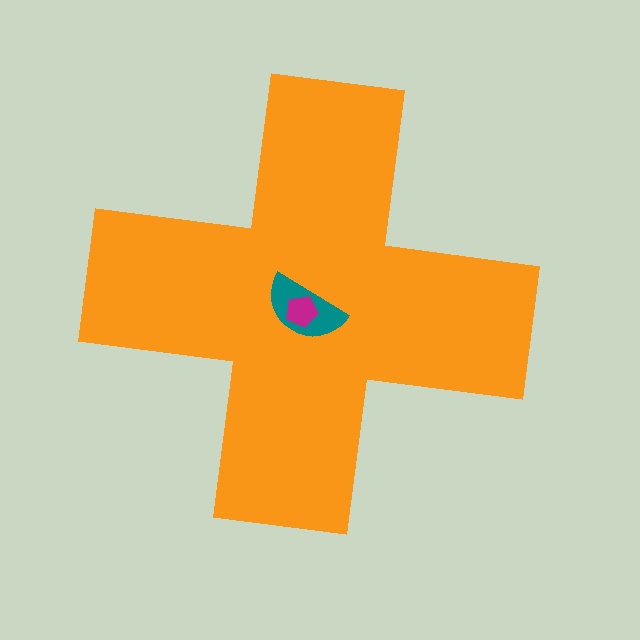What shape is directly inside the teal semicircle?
The magenta pentagon.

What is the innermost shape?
The magenta pentagon.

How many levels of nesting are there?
3.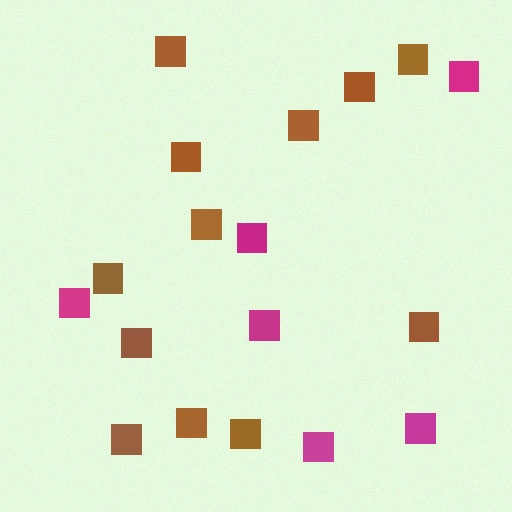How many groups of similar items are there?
There are 2 groups: one group of magenta squares (6) and one group of brown squares (12).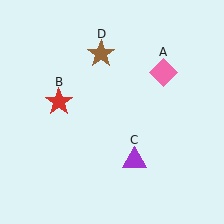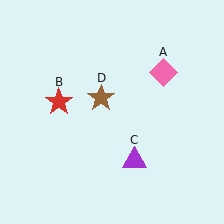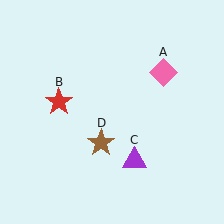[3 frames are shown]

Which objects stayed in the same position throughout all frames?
Pink diamond (object A) and red star (object B) and purple triangle (object C) remained stationary.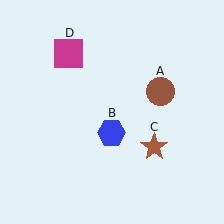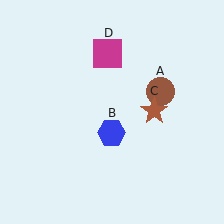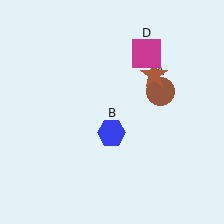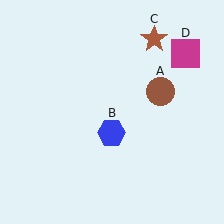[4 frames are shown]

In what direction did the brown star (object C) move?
The brown star (object C) moved up.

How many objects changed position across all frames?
2 objects changed position: brown star (object C), magenta square (object D).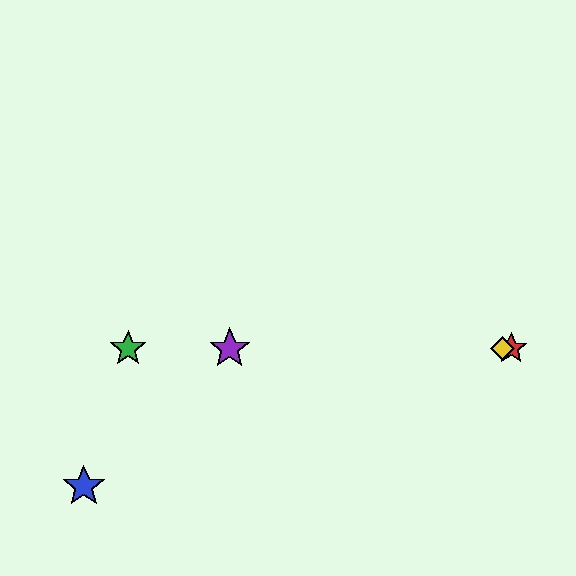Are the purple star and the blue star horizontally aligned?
No, the purple star is at y≈349 and the blue star is at y≈486.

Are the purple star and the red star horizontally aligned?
Yes, both are at y≈349.